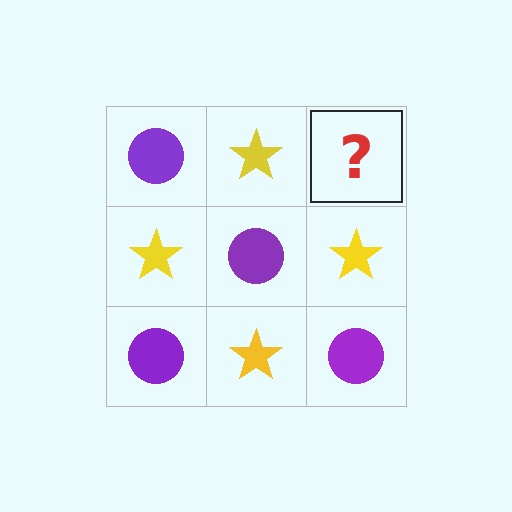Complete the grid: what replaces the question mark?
The question mark should be replaced with a purple circle.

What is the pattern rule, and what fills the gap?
The rule is that it alternates purple circle and yellow star in a checkerboard pattern. The gap should be filled with a purple circle.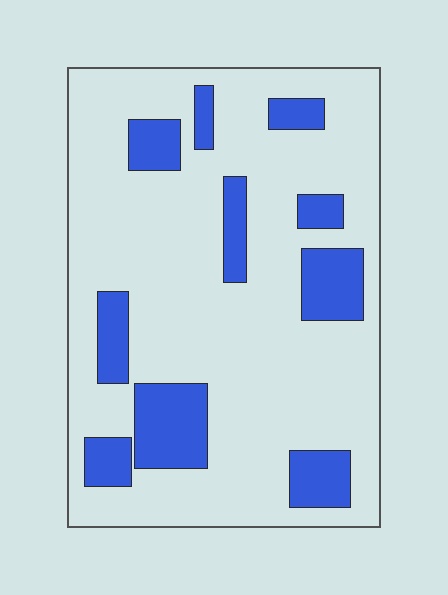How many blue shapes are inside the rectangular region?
10.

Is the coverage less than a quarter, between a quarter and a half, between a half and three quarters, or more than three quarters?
Less than a quarter.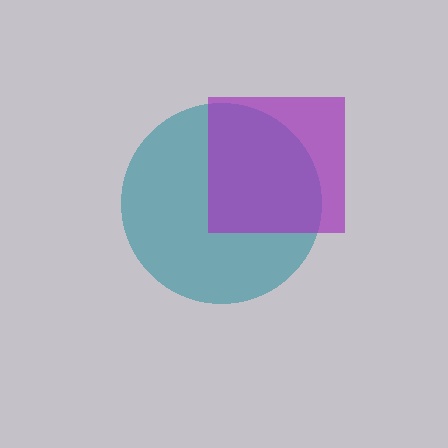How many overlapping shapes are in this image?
There are 2 overlapping shapes in the image.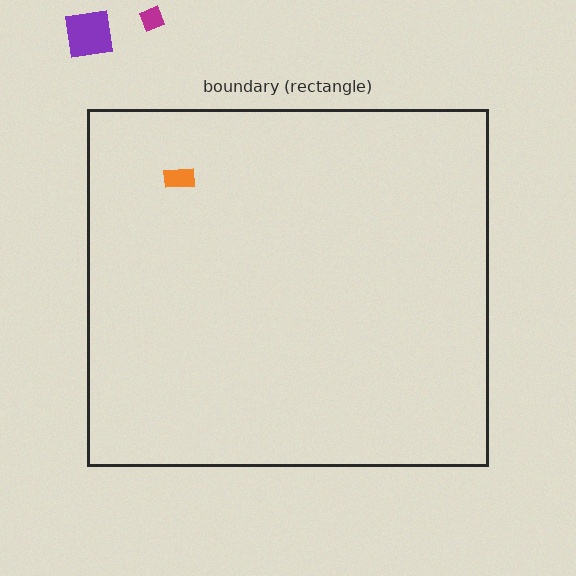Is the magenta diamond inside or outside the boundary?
Outside.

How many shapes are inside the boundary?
1 inside, 2 outside.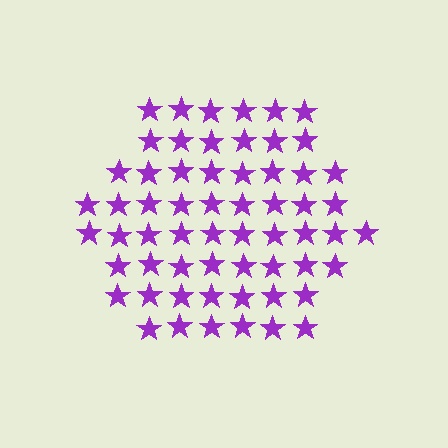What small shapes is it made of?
It is made of small stars.